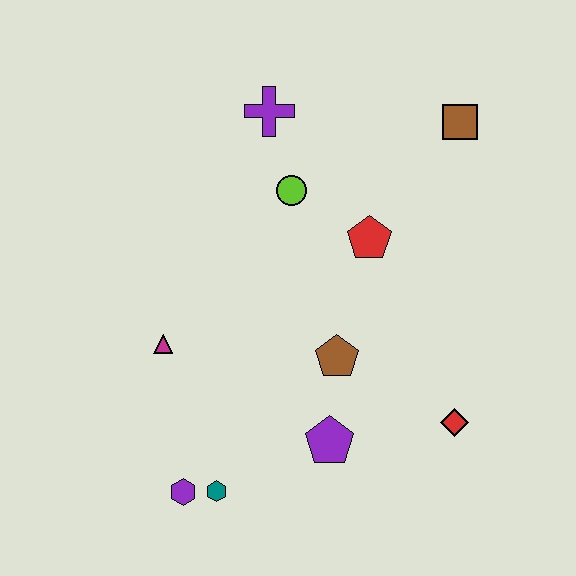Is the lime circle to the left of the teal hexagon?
No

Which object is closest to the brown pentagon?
The purple pentagon is closest to the brown pentagon.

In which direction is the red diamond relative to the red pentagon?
The red diamond is below the red pentagon.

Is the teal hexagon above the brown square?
No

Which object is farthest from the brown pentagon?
The brown square is farthest from the brown pentagon.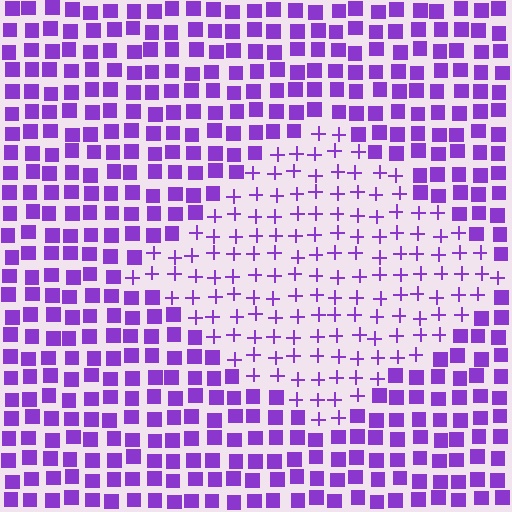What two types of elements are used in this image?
The image uses plus signs inside the diamond region and squares outside it.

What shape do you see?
I see a diamond.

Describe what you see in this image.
The image is filled with small purple elements arranged in a uniform grid. A diamond-shaped region contains plus signs, while the surrounding area contains squares. The boundary is defined purely by the change in element shape.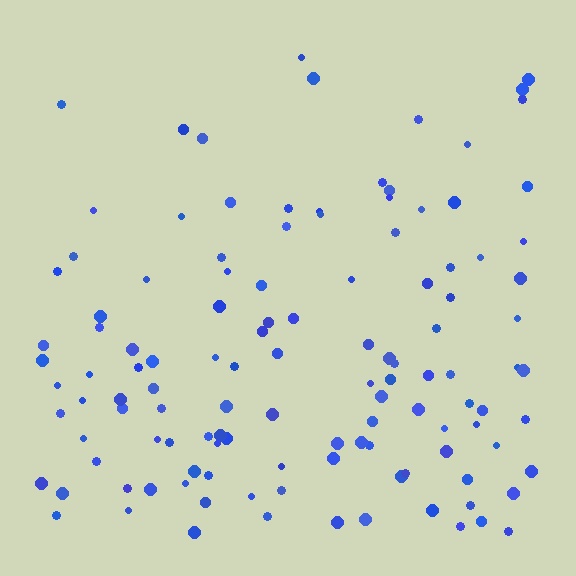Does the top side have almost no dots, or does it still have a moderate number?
Still a moderate number, just noticeably fewer than the bottom.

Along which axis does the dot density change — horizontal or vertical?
Vertical.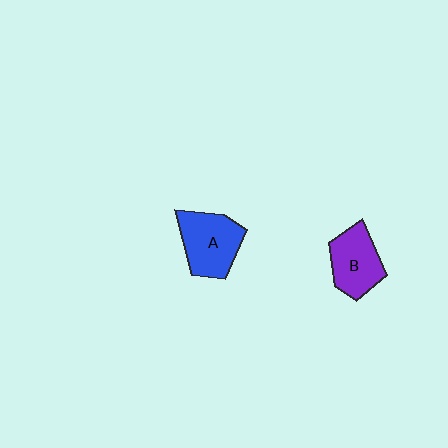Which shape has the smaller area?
Shape B (purple).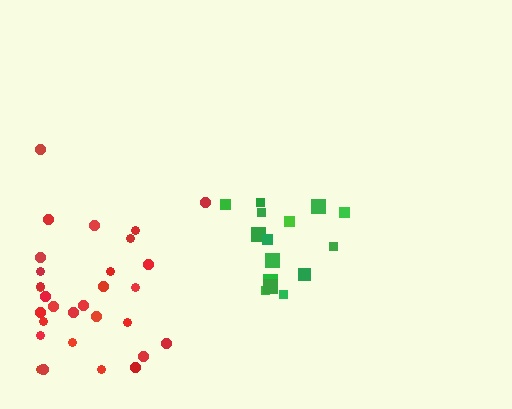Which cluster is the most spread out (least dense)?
Red.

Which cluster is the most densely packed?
Green.